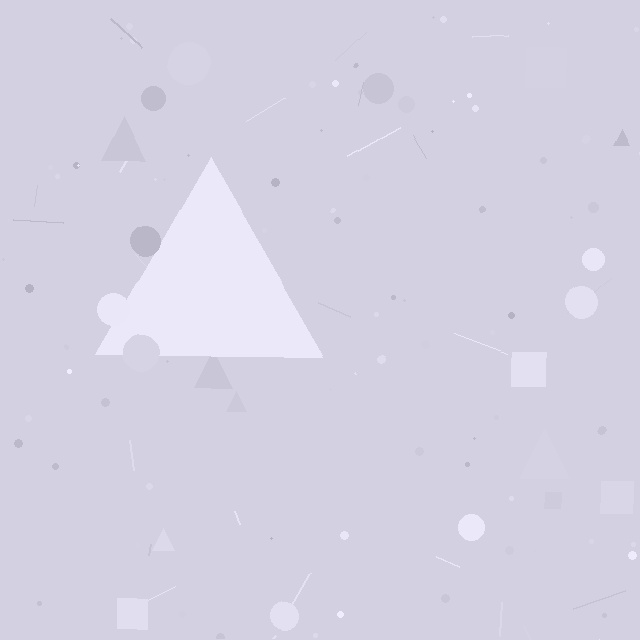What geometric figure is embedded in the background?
A triangle is embedded in the background.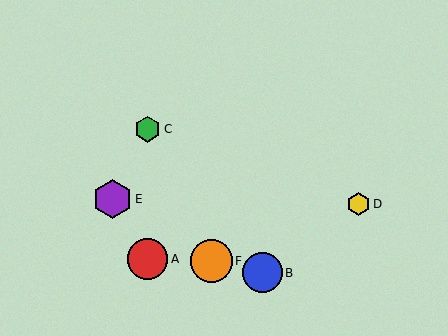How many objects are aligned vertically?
2 objects (A, C) are aligned vertically.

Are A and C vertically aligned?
Yes, both are at x≈148.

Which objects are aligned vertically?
Objects A, C are aligned vertically.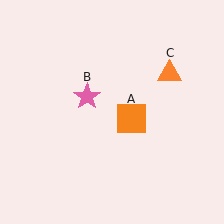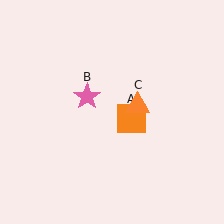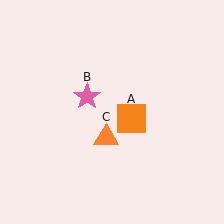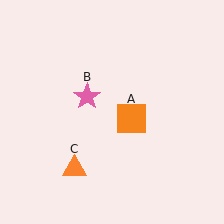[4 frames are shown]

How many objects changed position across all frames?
1 object changed position: orange triangle (object C).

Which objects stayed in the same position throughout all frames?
Orange square (object A) and pink star (object B) remained stationary.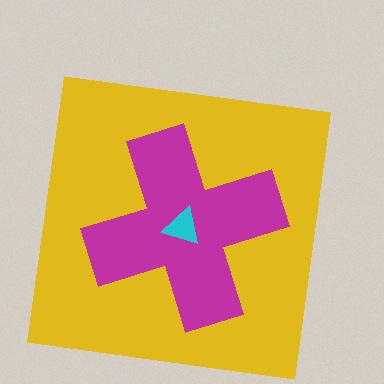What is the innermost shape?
The cyan triangle.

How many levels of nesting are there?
3.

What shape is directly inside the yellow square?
The magenta cross.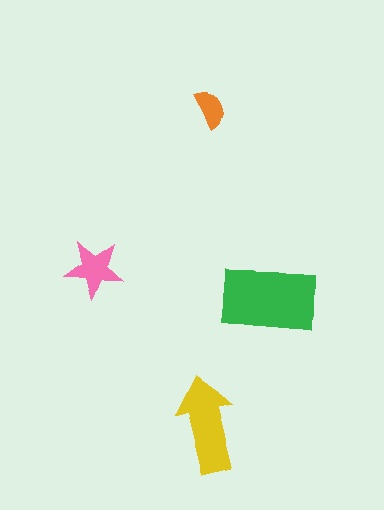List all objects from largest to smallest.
The green rectangle, the yellow arrow, the pink star, the orange semicircle.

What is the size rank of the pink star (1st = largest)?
3rd.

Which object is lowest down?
The yellow arrow is bottommost.